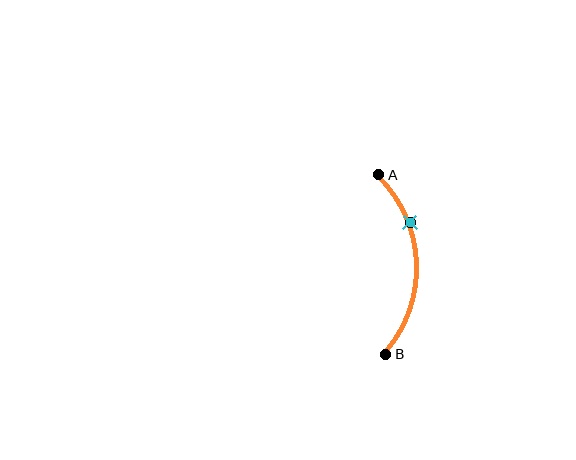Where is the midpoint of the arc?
The arc midpoint is the point on the curve farthest from the straight line joining A and B. It sits to the right of that line.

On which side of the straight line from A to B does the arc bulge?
The arc bulges to the right of the straight line connecting A and B.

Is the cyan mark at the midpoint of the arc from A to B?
No. The cyan mark lies on the arc but is closer to endpoint A. The arc midpoint would be at the point on the curve equidistant along the arc from both A and B.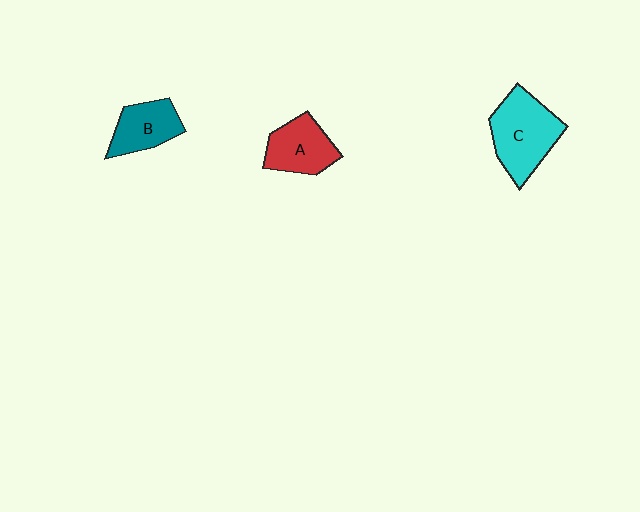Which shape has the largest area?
Shape C (cyan).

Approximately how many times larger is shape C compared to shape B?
Approximately 1.5 times.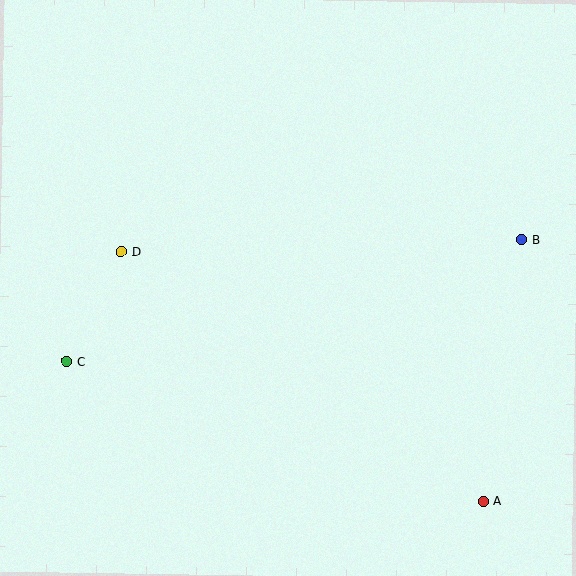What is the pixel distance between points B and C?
The distance between B and C is 471 pixels.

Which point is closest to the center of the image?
Point D at (121, 252) is closest to the center.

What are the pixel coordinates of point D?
Point D is at (121, 252).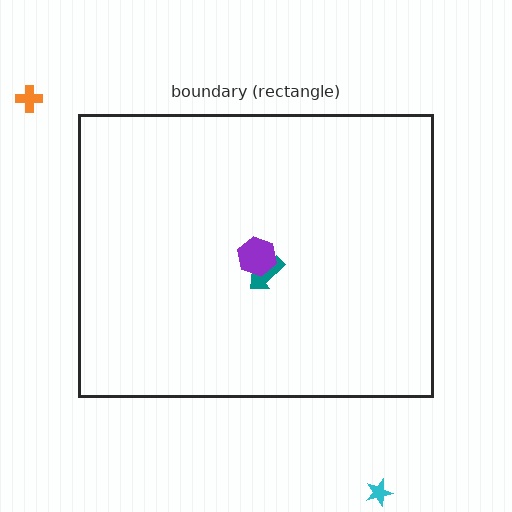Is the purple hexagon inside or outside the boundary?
Inside.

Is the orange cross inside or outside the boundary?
Outside.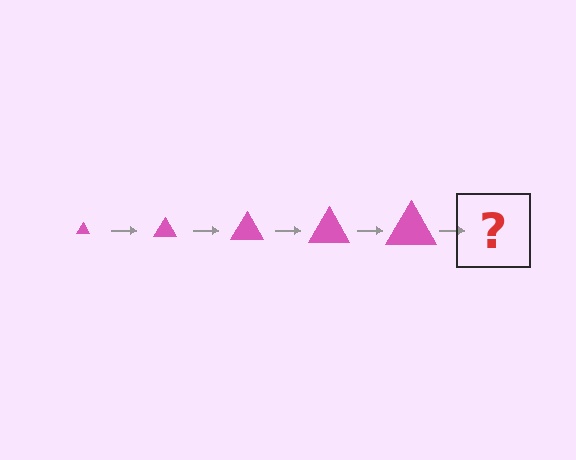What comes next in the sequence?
The next element should be a pink triangle, larger than the previous one.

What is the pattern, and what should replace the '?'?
The pattern is that the triangle gets progressively larger each step. The '?' should be a pink triangle, larger than the previous one.